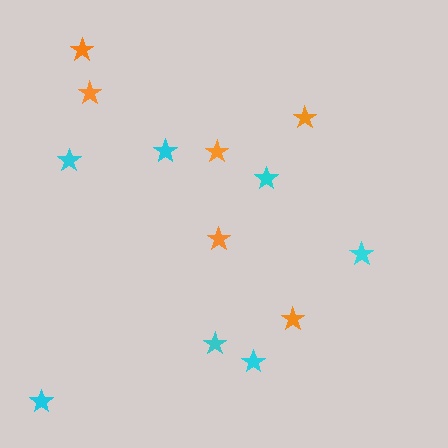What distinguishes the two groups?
There are 2 groups: one group of cyan stars (7) and one group of orange stars (6).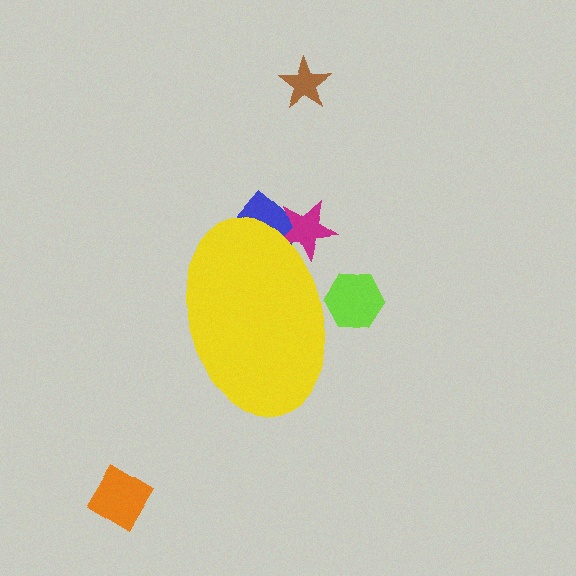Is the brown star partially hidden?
No, the brown star is fully visible.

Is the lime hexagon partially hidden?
Yes, the lime hexagon is partially hidden behind the yellow ellipse.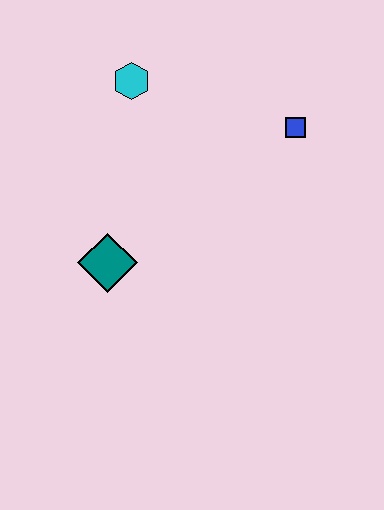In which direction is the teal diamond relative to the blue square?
The teal diamond is to the left of the blue square.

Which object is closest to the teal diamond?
The cyan hexagon is closest to the teal diamond.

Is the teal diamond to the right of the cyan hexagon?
No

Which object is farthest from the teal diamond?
The blue square is farthest from the teal diamond.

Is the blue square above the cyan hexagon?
No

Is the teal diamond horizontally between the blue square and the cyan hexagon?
No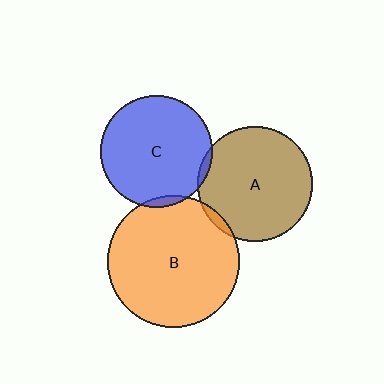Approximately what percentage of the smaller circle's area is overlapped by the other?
Approximately 5%.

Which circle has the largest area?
Circle B (orange).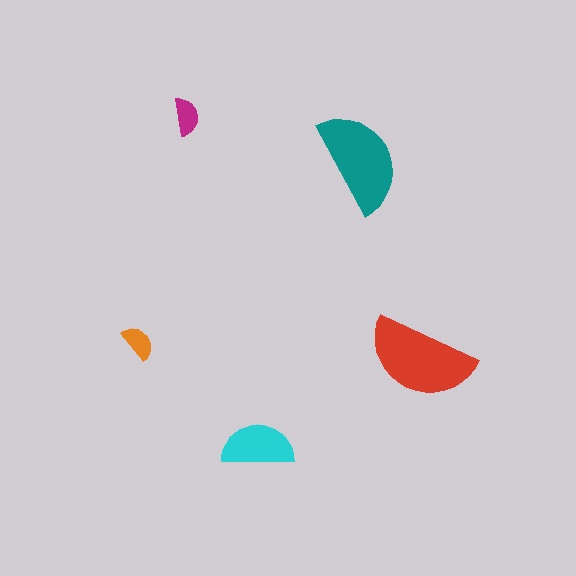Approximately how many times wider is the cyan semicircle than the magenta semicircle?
About 2 times wider.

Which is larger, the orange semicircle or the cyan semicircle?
The cyan one.